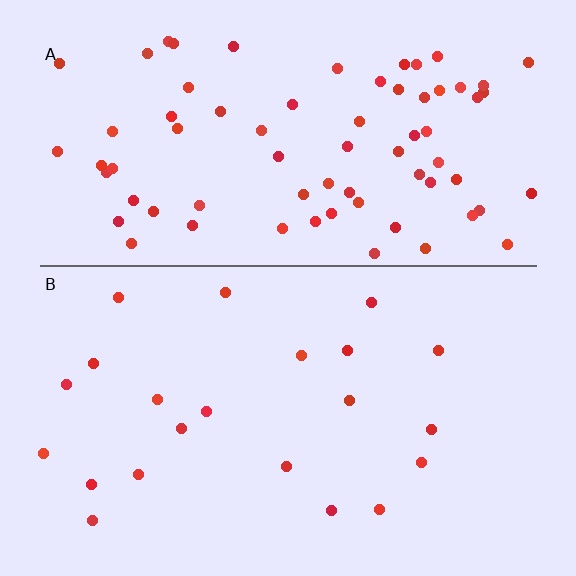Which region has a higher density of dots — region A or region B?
A (the top).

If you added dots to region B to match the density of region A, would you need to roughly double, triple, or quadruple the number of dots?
Approximately triple.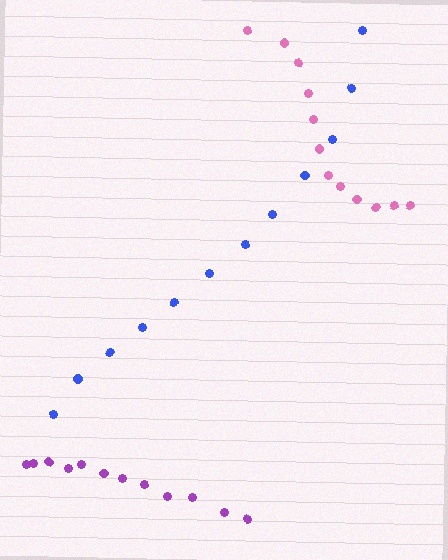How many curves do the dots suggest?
There are 3 distinct paths.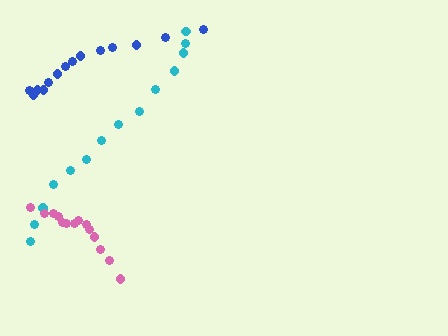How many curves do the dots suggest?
There are 3 distinct paths.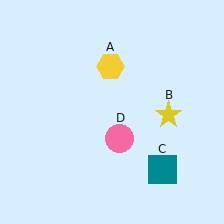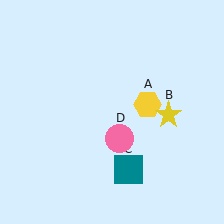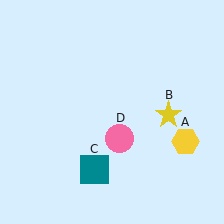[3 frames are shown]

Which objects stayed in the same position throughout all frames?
Yellow star (object B) and pink circle (object D) remained stationary.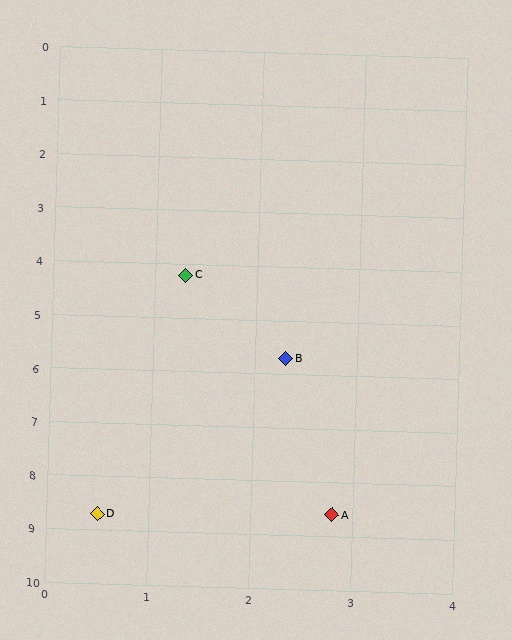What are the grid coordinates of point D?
Point D is at approximately (0.5, 8.7).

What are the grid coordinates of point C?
Point C is at approximately (1.3, 4.2).